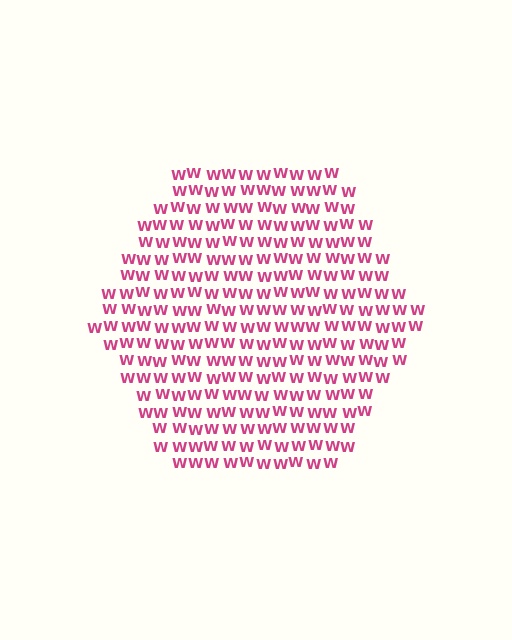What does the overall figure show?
The overall figure shows a hexagon.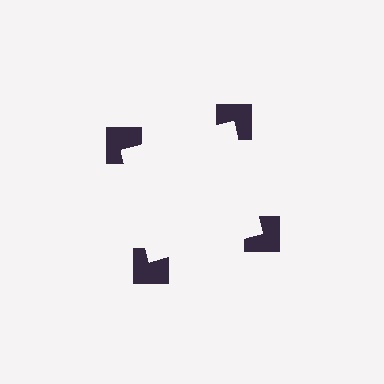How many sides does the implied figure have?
4 sides.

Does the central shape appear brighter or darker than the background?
It typically appears slightly brighter than the background, even though no actual brightness change is drawn.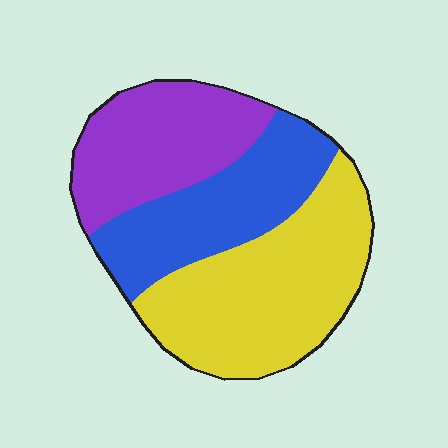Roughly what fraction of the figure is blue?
Blue covers roughly 30% of the figure.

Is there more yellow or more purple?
Yellow.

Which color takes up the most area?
Yellow, at roughly 45%.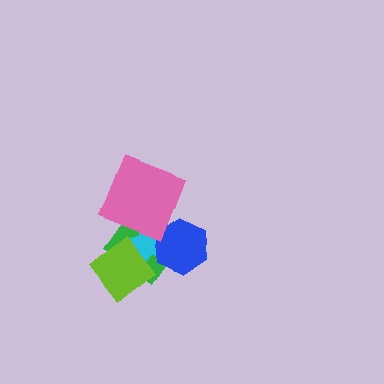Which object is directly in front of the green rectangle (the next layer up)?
The cyan star is directly in front of the green rectangle.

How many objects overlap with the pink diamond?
3 objects overlap with the pink diamond.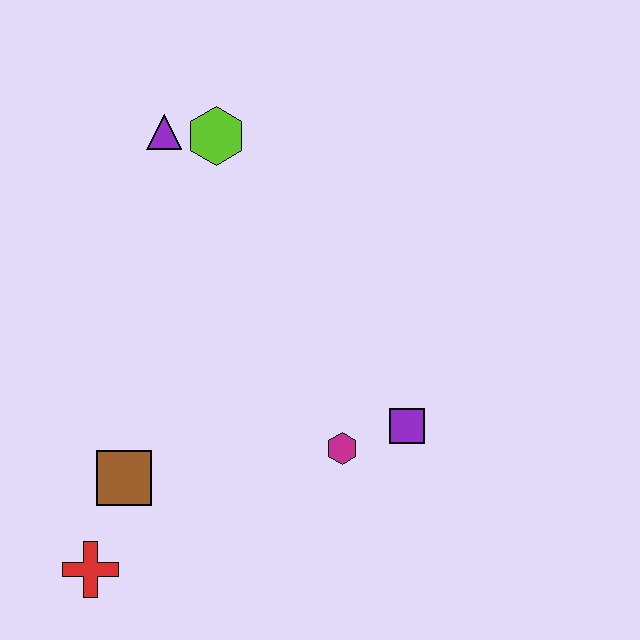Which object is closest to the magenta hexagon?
The purple square is closest to the magenta hexagon.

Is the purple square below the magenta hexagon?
No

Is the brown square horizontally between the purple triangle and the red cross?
Yes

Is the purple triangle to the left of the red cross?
No